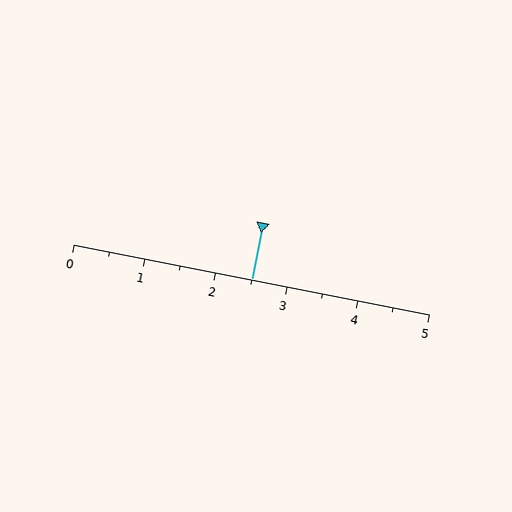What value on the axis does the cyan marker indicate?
The marker indicates approximately 2.5.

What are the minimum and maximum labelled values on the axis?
The axis runs from 0 to 5.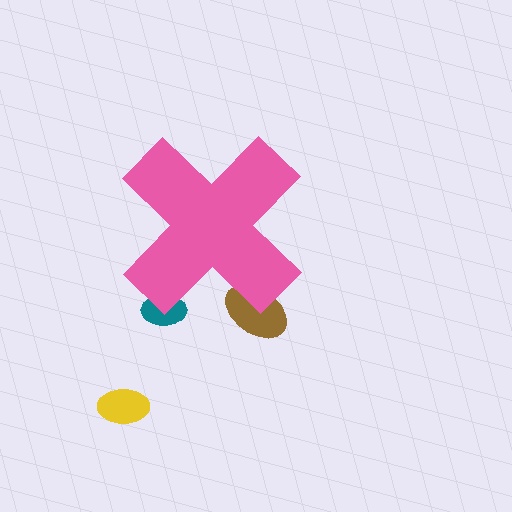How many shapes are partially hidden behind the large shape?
2 shapes are partially hidden.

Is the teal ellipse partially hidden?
Yes, the teal ellipse is partially hidden behind the pink cross.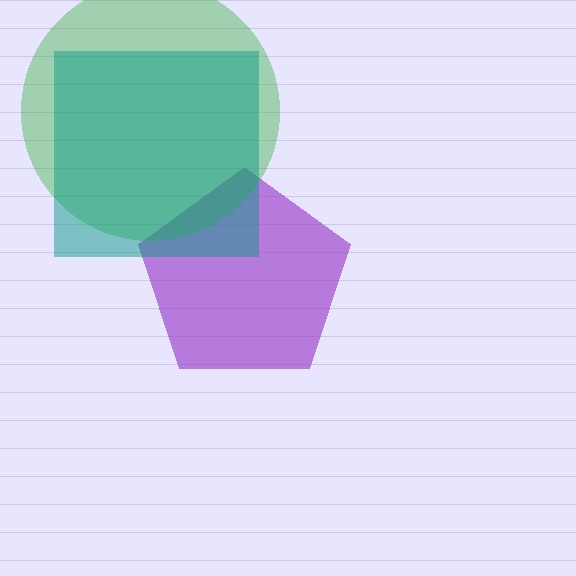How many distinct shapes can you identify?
There are 3 distinct shapes: a purple pentagon, a green circle, a teal square.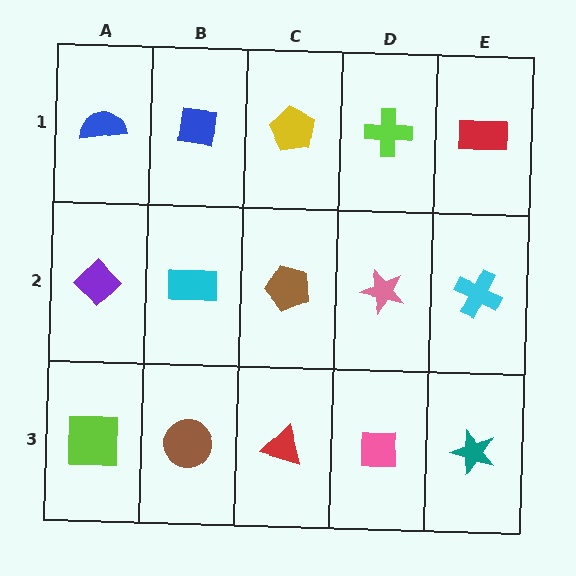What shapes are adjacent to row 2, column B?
A blue square (row 1, column B), a brown circle (row 3, column B), a purple diamond (row 2, column A), a brown pentagon (row 2, column C).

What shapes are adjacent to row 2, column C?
A yellow pentagon (row 1, column C), a red triangle (row 3, column C), a cyan rectangle (row 2, column B), a pink star (row 2, column D).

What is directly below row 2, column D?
A pink square.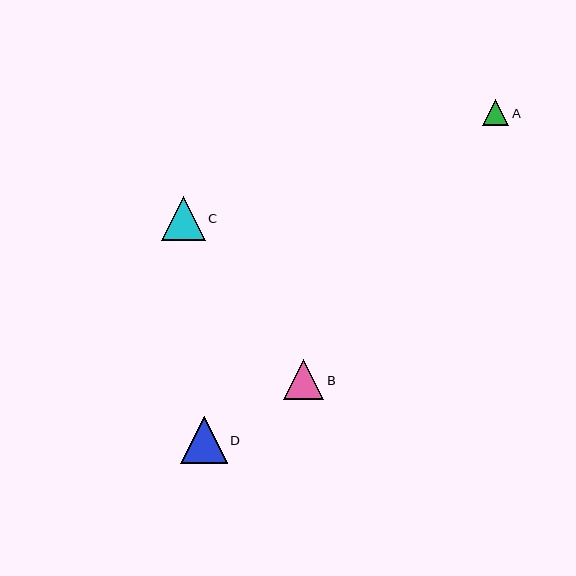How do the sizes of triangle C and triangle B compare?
Triangle C and triangle B are approximately the same size.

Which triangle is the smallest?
Triangle A is the smallest with a size of approximately 27 pixels.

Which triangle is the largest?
Triangle D is the largest with a size of approximately 47 pixels.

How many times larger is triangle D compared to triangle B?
Triangle D is approximately 1.2 times the size of triangle B.